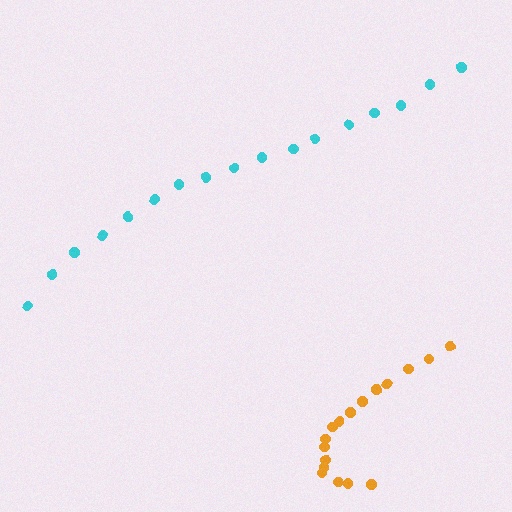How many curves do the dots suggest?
There are 2 distinct paths.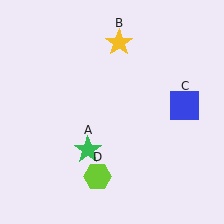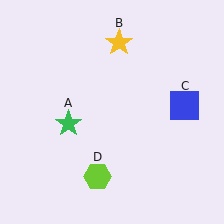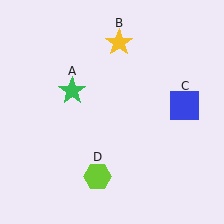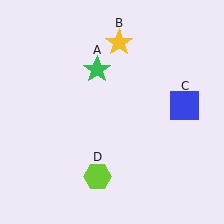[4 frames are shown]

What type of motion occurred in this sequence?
The green star (object A) rotated clockwise around the center of the scene.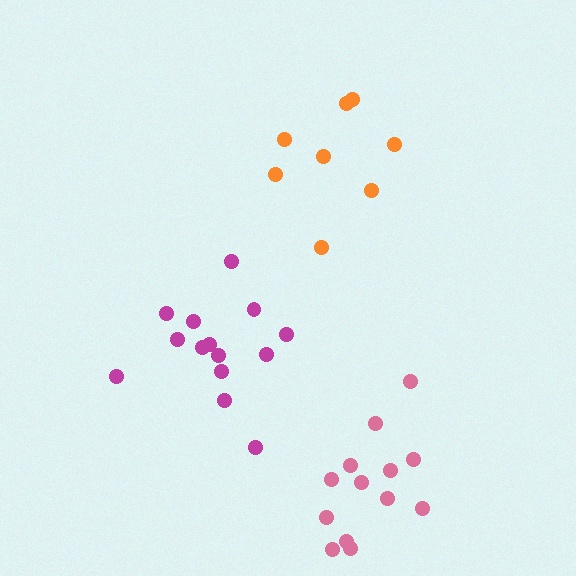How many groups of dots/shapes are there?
There are 3 groups.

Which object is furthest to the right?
The pink cluster is rightmost.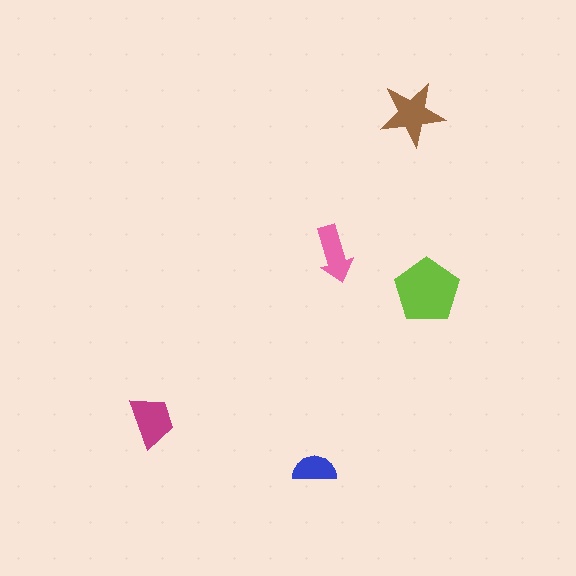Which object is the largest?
The lime pentagon.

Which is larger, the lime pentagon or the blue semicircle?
The lime pentagon.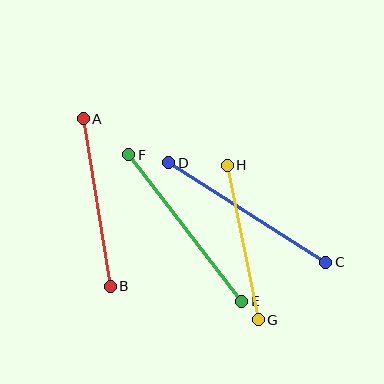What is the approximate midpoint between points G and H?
The midpoint is at approximately (243, 243) pixels.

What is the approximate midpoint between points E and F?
The midpoint is at approximately (185, 228) pixels.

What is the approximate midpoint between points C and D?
The midpoint is at approximately (247, 213) pixels.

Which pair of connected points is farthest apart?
Points C and D are farthest apart.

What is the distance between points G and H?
The distance is approximately 158 pixels.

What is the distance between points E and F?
The distance is approximately 185 pixels.